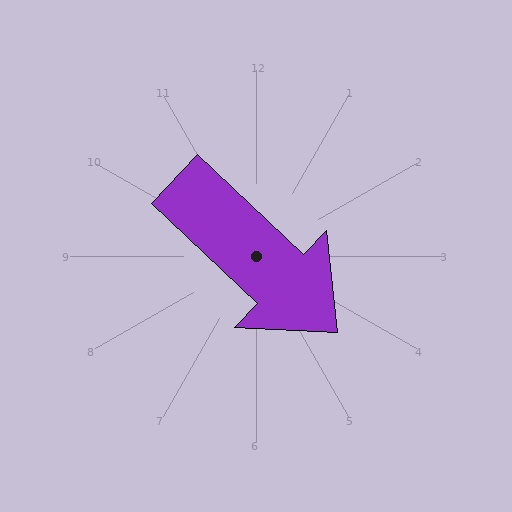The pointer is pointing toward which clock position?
Roughly 4 o'clock.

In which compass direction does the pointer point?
Southeast.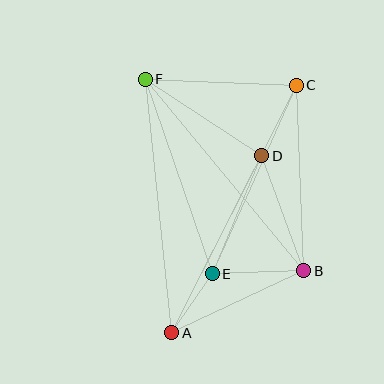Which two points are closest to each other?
Points A and E are closest to each other.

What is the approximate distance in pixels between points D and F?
The distance between D and F is approximately 140 pixels.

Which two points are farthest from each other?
Points A and C are farthest from each other.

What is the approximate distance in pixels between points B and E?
The distance between B and E is approximately 91 pixels.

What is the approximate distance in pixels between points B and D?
The distance between B and D is approximately 122 pixels.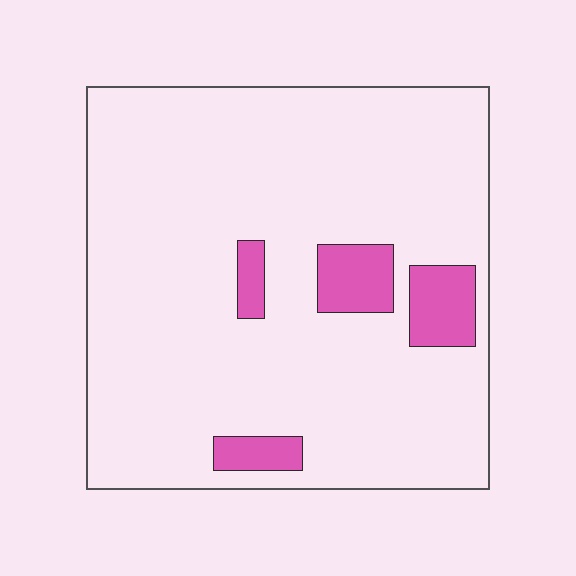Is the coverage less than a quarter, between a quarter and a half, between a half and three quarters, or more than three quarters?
Less than a quarter.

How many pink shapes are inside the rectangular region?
4.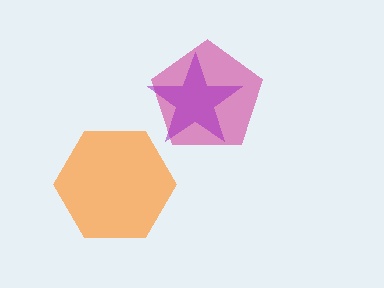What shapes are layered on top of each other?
The layered shapes are: a magenta pentagon, an orange hexagon, a purple star.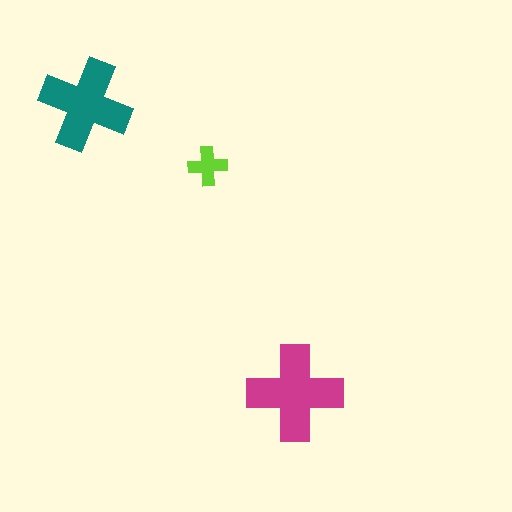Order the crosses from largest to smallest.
the magenta one, the teal one, the lime one.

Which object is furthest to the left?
The teal cross is leftmost.